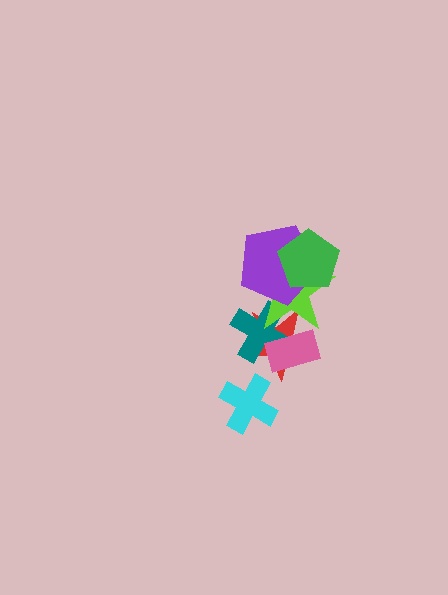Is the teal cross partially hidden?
Yes, it is partially covered by another shape.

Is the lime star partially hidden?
Yes, it is partially covered by another shape.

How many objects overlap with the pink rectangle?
3 objects overlap with the pink rectangle.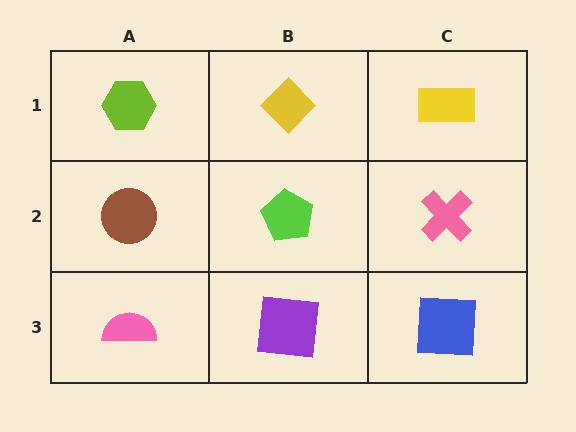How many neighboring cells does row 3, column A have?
2.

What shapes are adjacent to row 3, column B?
A lime pentagon (row 2, column B), a pink semicircle (row 3, column A), a blue square (row 3, column C).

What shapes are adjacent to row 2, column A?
A lime hexagon (row 1, column A), a pink semicircle (row 3, column A), a lime pentagon (row 2, column B).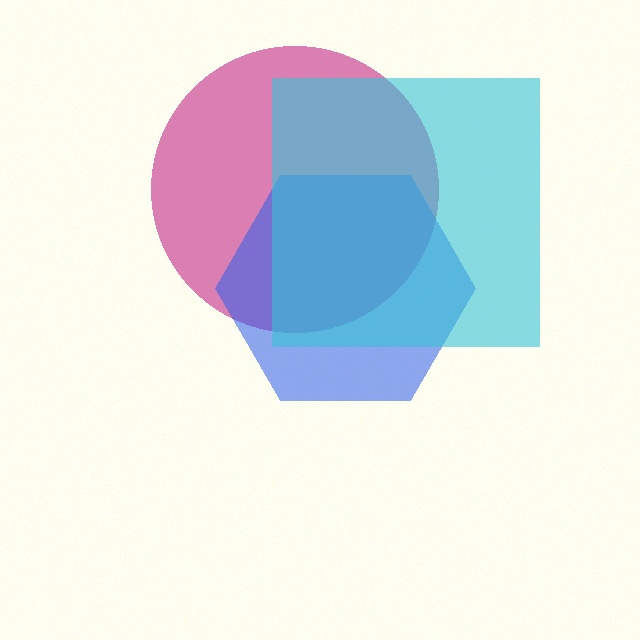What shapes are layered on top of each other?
The layered shapes are: a magenta circle, a blue hexagon, a cyan square.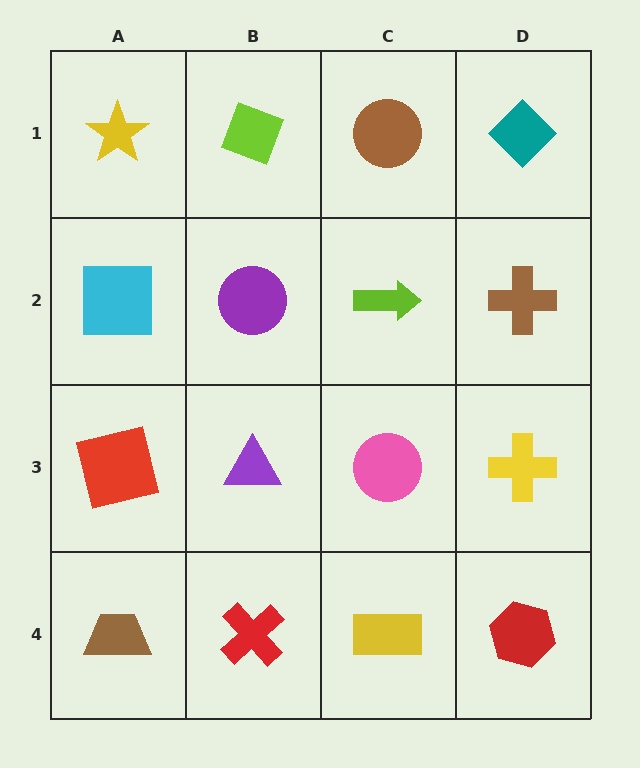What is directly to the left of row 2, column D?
A lime arrow.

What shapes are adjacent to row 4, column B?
A purple triangle (row 3, column B), a brown trapezoid (row 4, column A), a yellow rectangle (row 4, column C).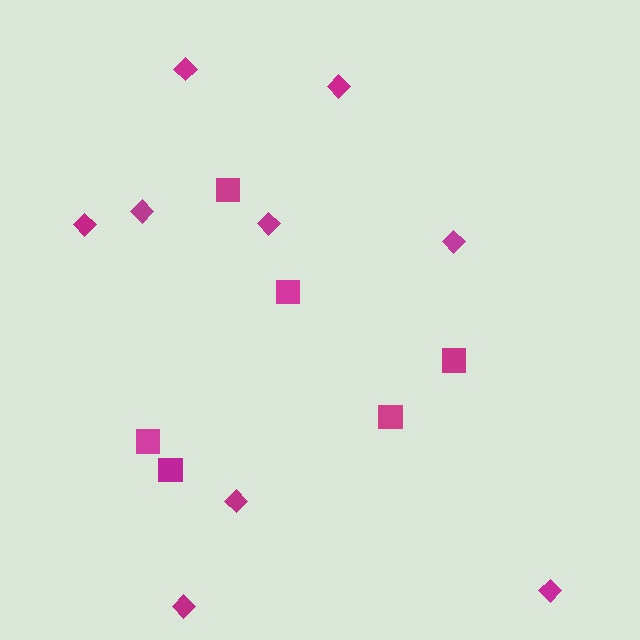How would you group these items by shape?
There are 2 groups: one group of squares (6) and one group of diamonds (9).